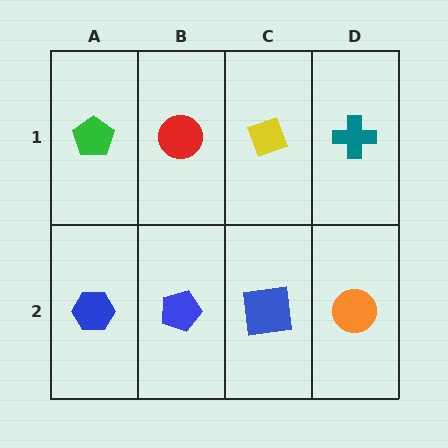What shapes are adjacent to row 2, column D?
A teal cross (row 1, column D), a blue square (row 2, column C).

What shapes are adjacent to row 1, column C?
A blue square (row 2, column C), a red circle (row 1, column B), a teal cross (row 1, column D).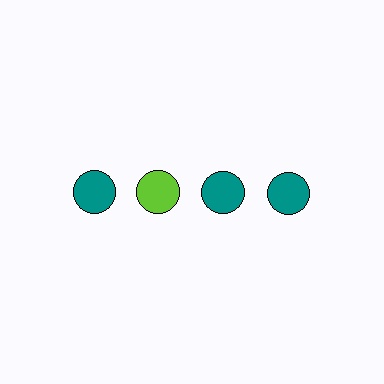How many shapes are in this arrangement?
There are 4 shapes arranged in a grid pattern.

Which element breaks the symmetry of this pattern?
The lime circle in the top row, second from left column breaks the symmetry. All other shapes are teal circles.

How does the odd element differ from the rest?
It has a different color: lime instead of teal.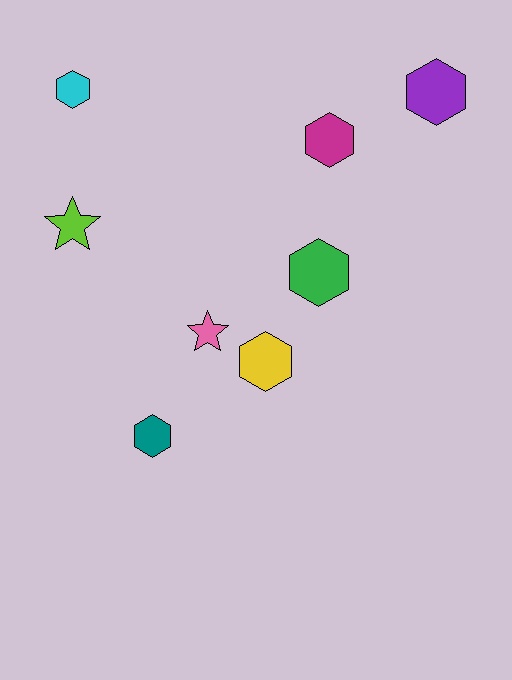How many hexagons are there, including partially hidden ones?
There are 6 hexagons.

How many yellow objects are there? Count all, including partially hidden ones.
There is 1 yellow object.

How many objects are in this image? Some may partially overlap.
There are 8 objects.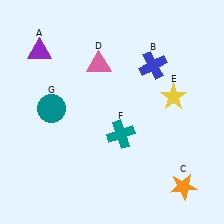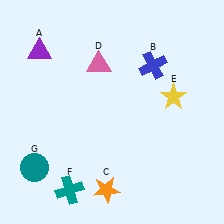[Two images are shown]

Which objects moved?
The objects that moved are: the orange star (C), the teal cross (F), the teal circle (G).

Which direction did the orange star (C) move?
The orange star (C) moved left.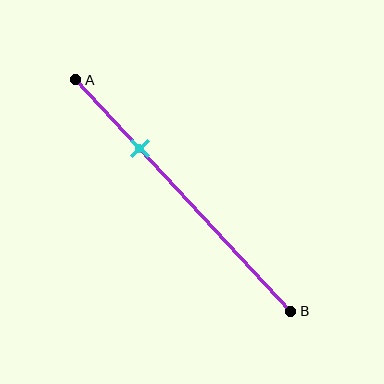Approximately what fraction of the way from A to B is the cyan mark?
The cyan mark is approximately 30% of the way from A to B.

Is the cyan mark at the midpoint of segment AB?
No, the mark is at about 30% from A, not at the 50% midpoint.